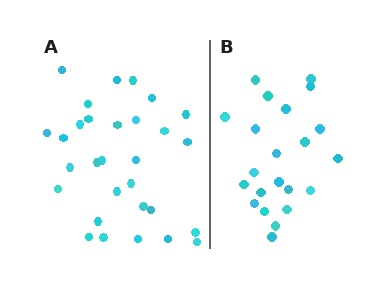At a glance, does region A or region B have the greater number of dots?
Region A (the left region) has more dots.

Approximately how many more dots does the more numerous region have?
Region A has roughly 8 or so more dots than region B.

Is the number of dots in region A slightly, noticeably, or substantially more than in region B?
Region A has noticeably more, but not dramatically so. The ratio is roughly 1.4 to 1.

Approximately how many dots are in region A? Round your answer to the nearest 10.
About 30 dots.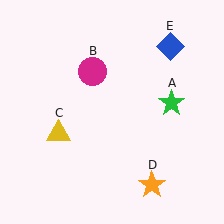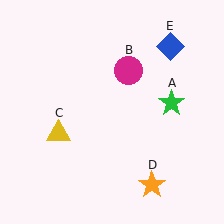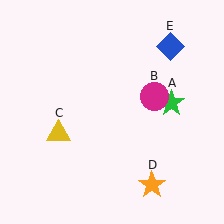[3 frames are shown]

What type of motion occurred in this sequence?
The magenta circle (object B) rotated clockwise around the center of the scene.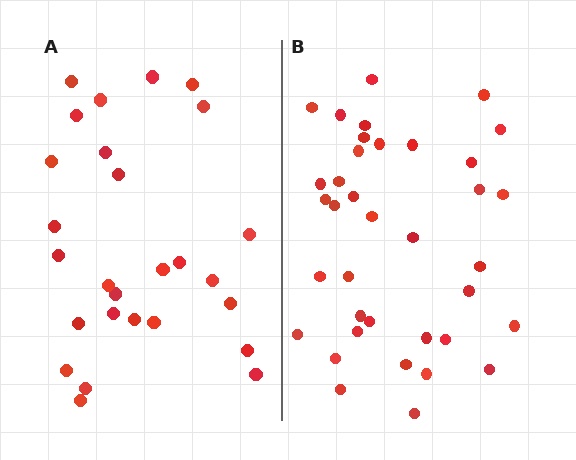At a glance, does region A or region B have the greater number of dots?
Region B (the right region) has more dots.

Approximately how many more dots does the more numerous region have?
Region B has roughly 10 or so more dots than region A.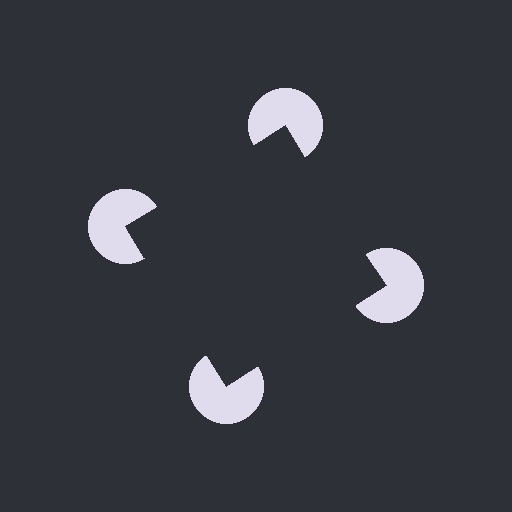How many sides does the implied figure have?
4 sides.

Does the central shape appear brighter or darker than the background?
It typically appears slightly darker than the background, even though no actual brightness change is drawn.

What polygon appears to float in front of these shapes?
An illusory square — its edges are inferred from the aligned wedge cuts in the pac-man discs, not physically drawn.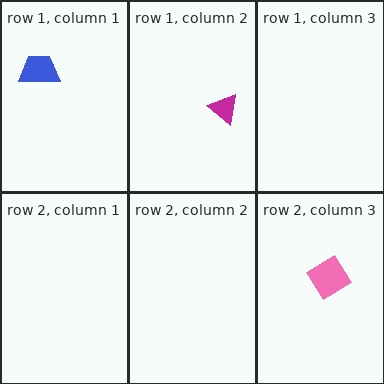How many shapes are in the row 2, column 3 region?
1.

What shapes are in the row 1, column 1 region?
The blue trapezoid.